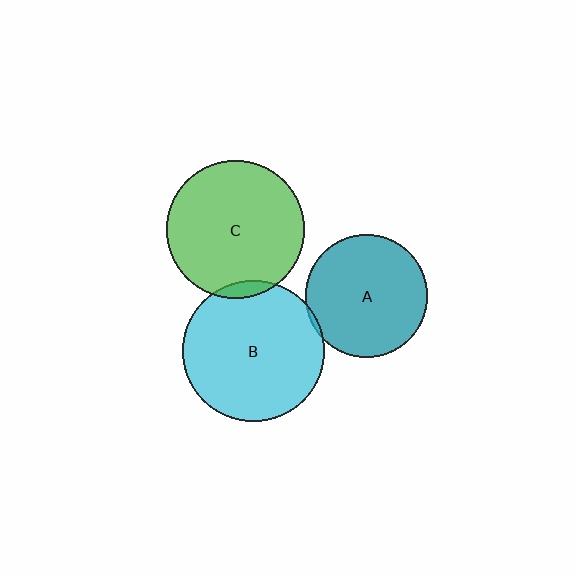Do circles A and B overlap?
Yes.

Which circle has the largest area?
Circle B (cyan).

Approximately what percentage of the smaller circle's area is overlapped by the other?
Approximately 5%.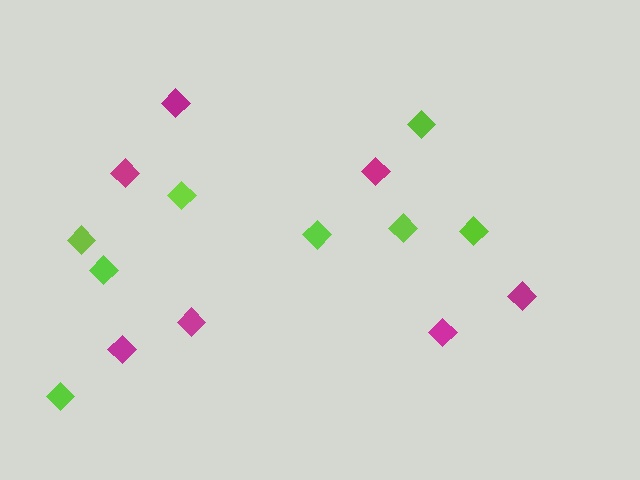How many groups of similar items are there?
There are 2 groups: one group of magenta diamonds (7) and one group of lime diamonds (8).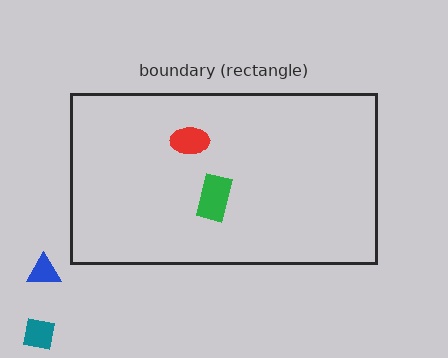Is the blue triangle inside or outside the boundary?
Outside.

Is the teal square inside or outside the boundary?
Outside.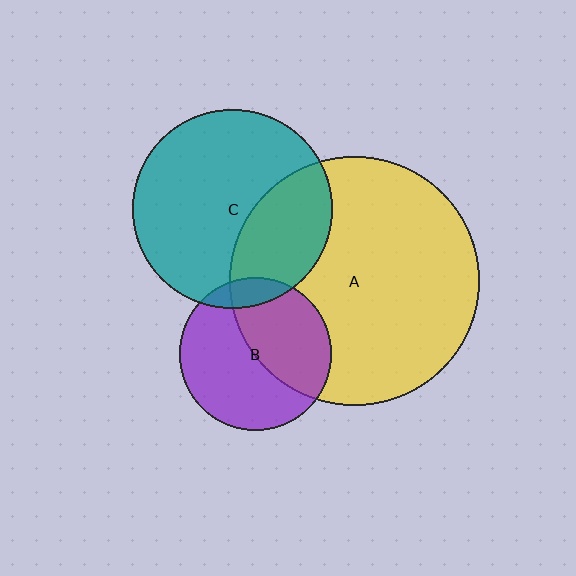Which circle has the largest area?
Circle A (yellow).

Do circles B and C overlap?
Yes.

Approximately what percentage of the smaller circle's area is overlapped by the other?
Approximately 10%.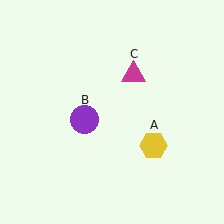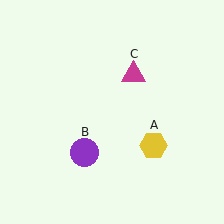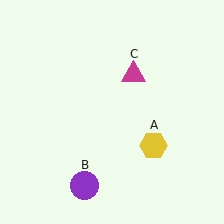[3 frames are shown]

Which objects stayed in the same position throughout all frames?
Yellow hexagon (object A) and magenta triangle (object C) remained stationary.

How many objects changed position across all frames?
1 object changed position: purple circle (object B).